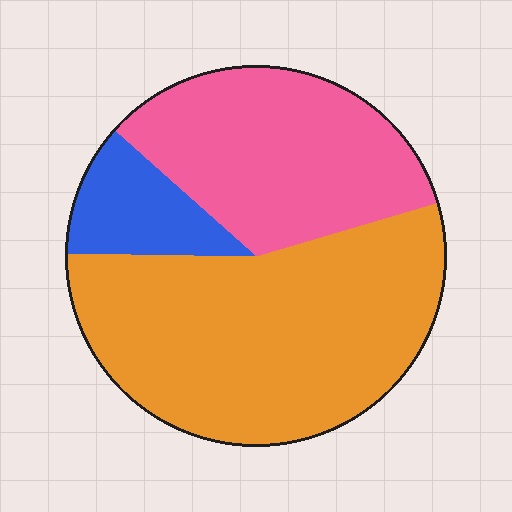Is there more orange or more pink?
Orange.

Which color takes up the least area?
Blue, at roughly 10%.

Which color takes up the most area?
Orange, at roughly 55%.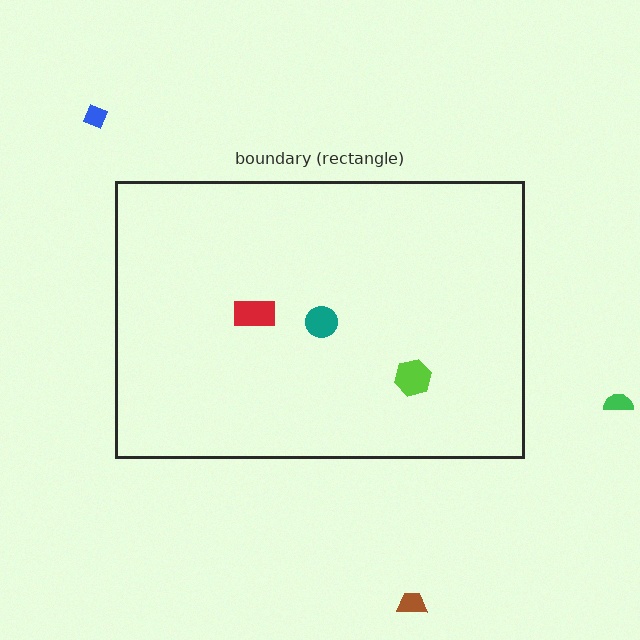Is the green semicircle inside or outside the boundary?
Outside.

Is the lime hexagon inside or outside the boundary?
Inside.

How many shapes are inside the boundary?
3 inside, 3 outside.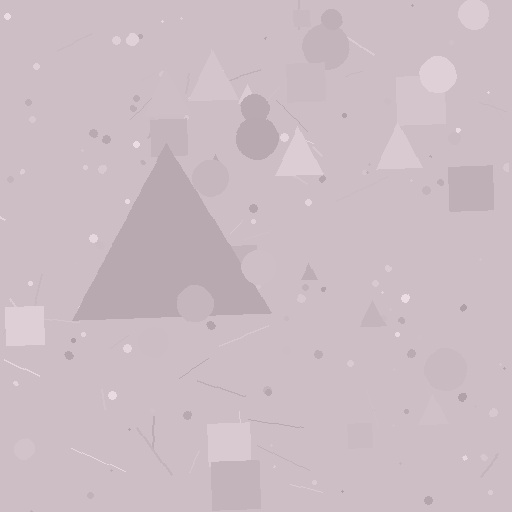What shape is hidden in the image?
A triangle is hidden in the image.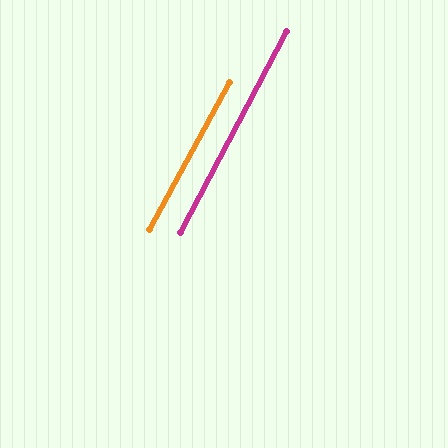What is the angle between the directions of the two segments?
Approximately 0 degrees.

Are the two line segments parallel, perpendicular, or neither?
Parallel — their directions differ by only 0.5°.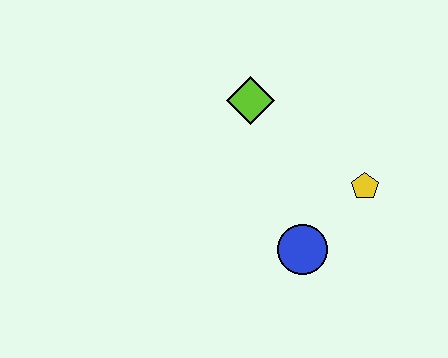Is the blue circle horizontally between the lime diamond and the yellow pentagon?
Yes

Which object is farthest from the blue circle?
The lime diamond is farthest from the blue circle.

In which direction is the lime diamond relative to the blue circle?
The lime diamond is above the blue circle.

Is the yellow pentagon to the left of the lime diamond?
No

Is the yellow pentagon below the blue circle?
No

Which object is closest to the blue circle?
The yellow pentagon is closest to the blue circle.